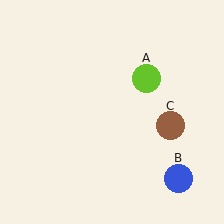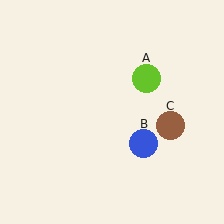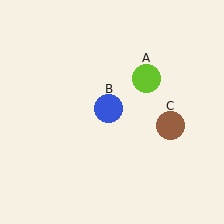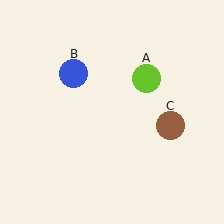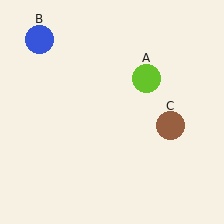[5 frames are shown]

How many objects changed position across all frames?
1 object changed position: blue circle (object B).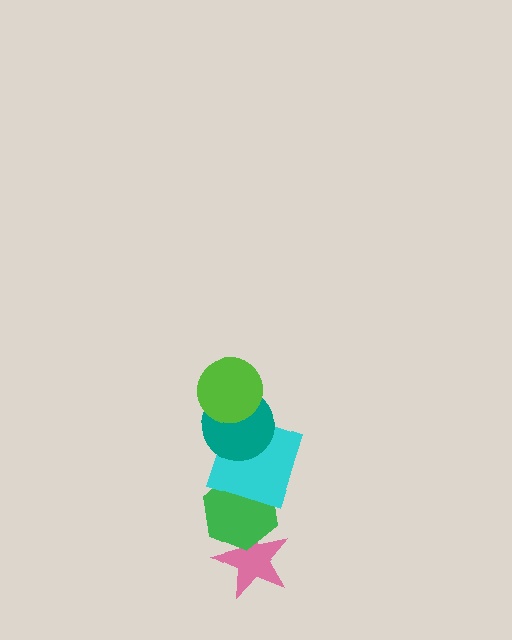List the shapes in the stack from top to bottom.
From top to bottom: the lime circle, the teal circle, the cyan square, the green hexagon, the pink star.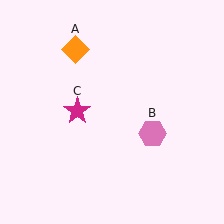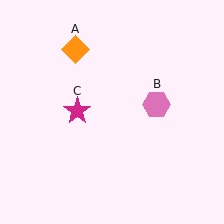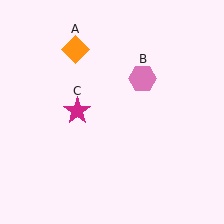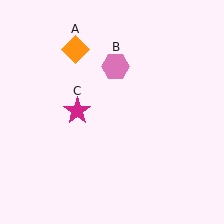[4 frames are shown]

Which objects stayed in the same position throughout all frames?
Orange diamond (object A) and magenta star (object C) remained stationary.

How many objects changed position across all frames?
1 object changed position: pink hexagon (object B).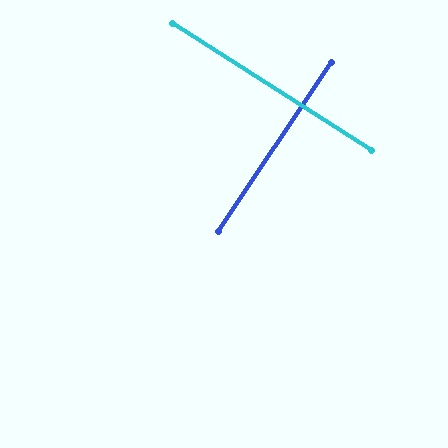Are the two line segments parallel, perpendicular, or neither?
Perpendicular — they meet at approximately 89°.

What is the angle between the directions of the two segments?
Approximately 89 degrees.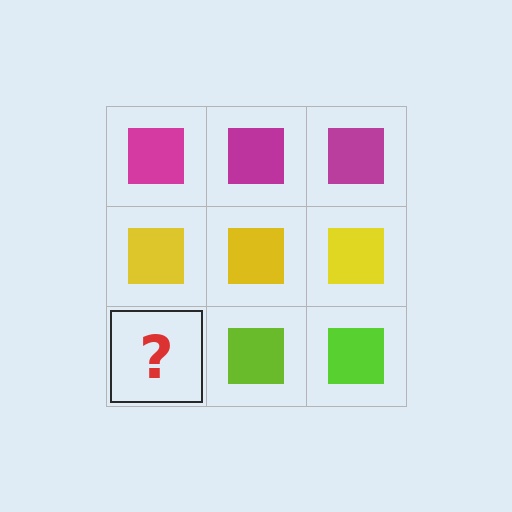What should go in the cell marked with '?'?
The missing cell should contain a lime square.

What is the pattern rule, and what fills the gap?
The rule is that each row has a consistent color. The gap should be filled with a lime square.